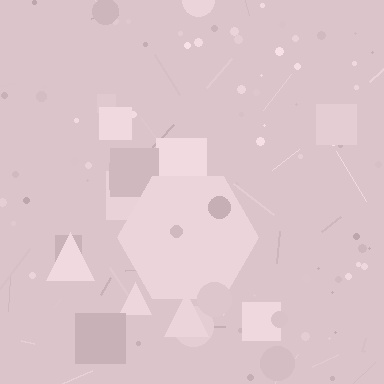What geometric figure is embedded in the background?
A hexagon is embedded in the background.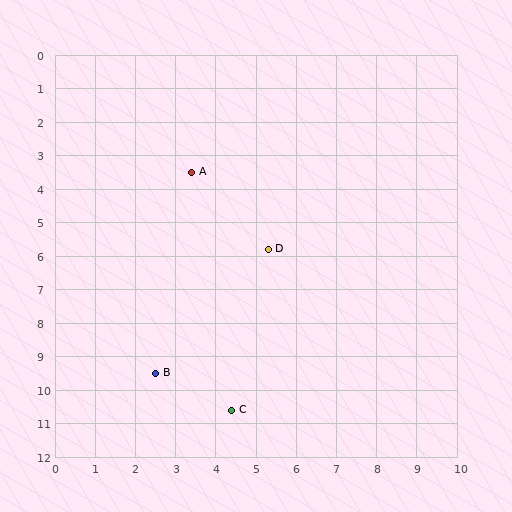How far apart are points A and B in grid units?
Points A and B are about 6.1 grid units apart.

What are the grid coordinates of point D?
Point D is at approximately (5.3, 5.8).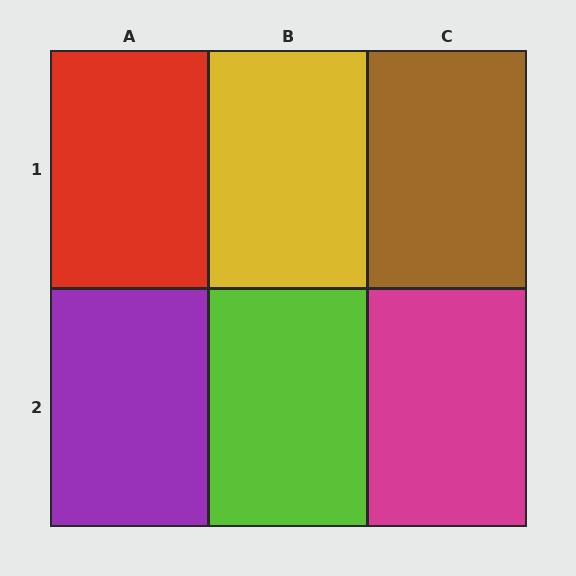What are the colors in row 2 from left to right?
Purple, lime, magenta.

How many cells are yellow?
1 cell is yellow.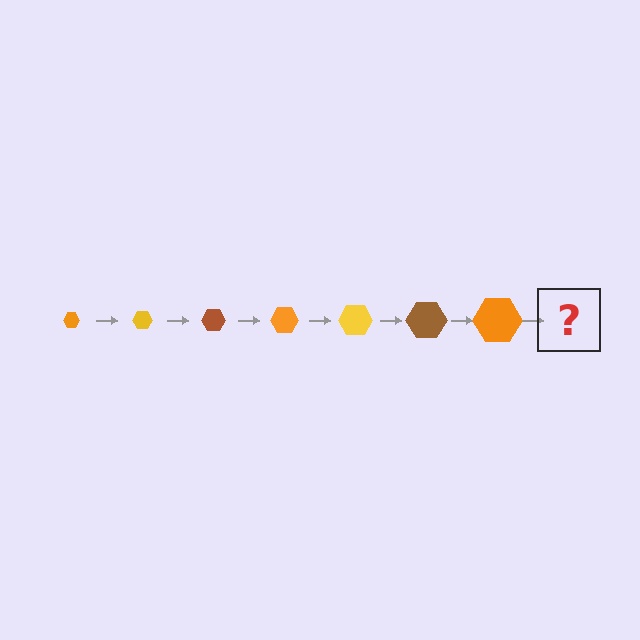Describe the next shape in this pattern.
It should be a yellow hexagon, larger than the previous one.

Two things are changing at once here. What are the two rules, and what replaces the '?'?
The two rules are that the hexagon grows larger each step and the color cycles through orange, yellow, and brown. The '?' should be a yellow hexagon, larger than the previous one.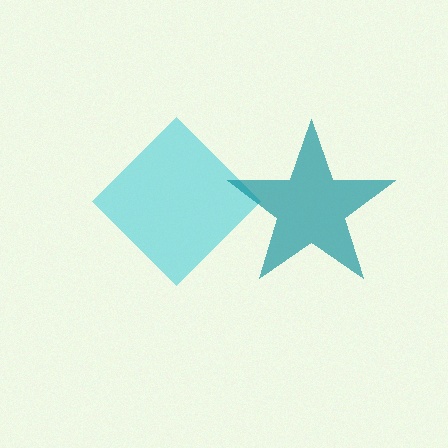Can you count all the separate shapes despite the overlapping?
Yes, there are 2 separate shapes.